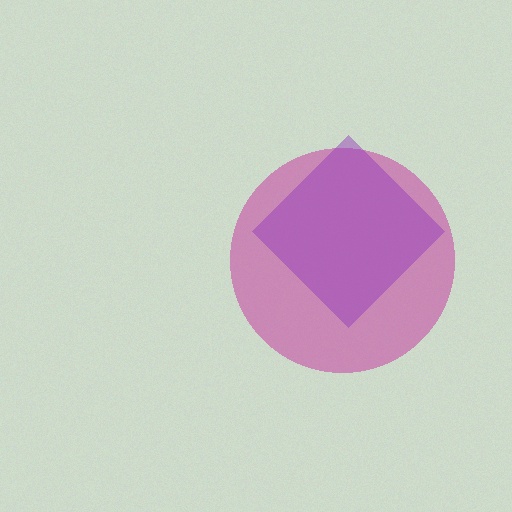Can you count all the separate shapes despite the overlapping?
Yes, there are 2 separate shapes.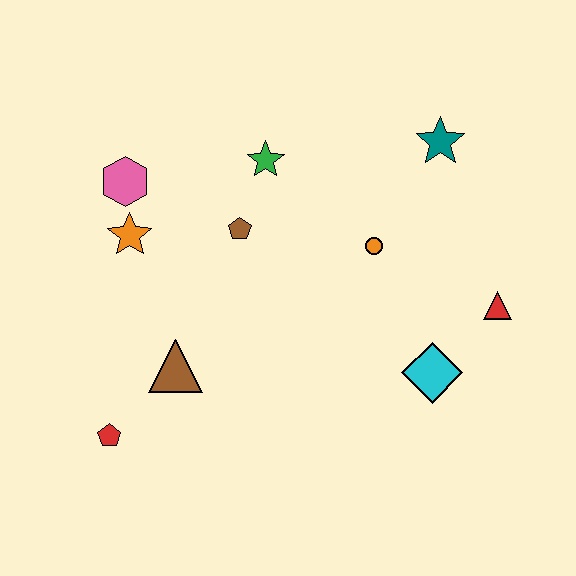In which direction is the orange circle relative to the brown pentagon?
The orange circle is to the right of the brown pentagon.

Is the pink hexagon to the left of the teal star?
Yes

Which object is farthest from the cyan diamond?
The pink hexagon is farthest from the cyan diamond.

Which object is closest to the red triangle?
The cyan diamond is closest to the red triangle.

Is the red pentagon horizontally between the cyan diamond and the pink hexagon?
No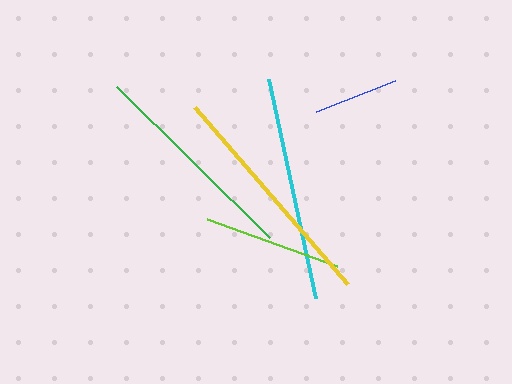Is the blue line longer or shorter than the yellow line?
The yellow line is longer than the blue line.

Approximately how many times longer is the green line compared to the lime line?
The green line is approximately 1.5 times the length of the lime line.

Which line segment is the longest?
The yellow line is the longest at approximately 234 pixels.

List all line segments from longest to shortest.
From longest to shortest: yellow, cyan, green, lime, blue.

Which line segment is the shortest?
The blue line is the shortest at approximately 85 pixels.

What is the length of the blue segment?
The blue segment is approximately 85 pixels long.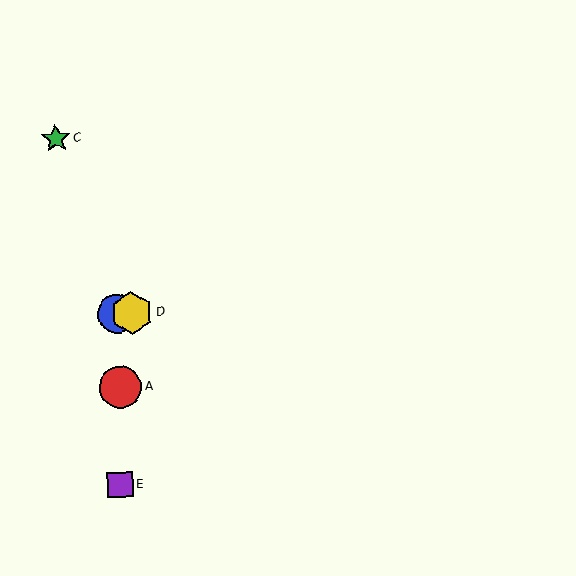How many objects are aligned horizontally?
2 objects (B, D) are aligned horizontally.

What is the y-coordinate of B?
Object B is at y≈314.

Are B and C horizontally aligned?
No, B is at y≈314 and C is at y≈139.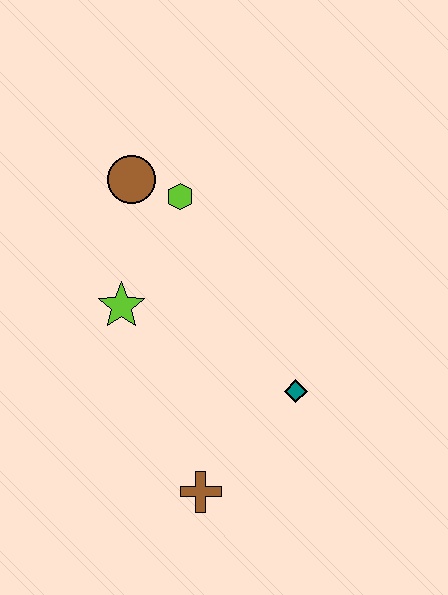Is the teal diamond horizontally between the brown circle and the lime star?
No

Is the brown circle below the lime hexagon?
No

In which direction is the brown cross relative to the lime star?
The brown cross is below the lime star.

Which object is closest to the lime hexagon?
The brown circle is closest to the lime hexagon.